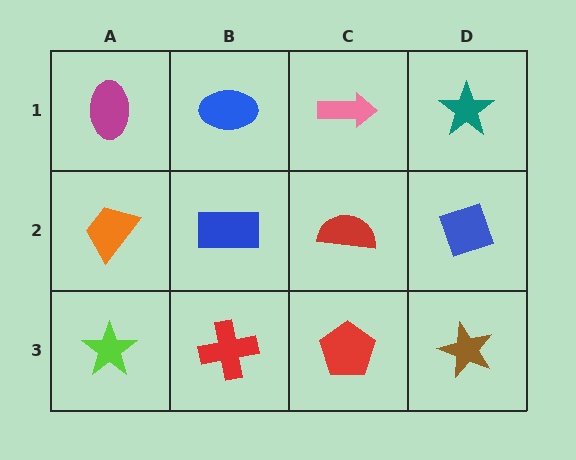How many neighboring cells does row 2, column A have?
3.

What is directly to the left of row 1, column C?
A blue ellipse.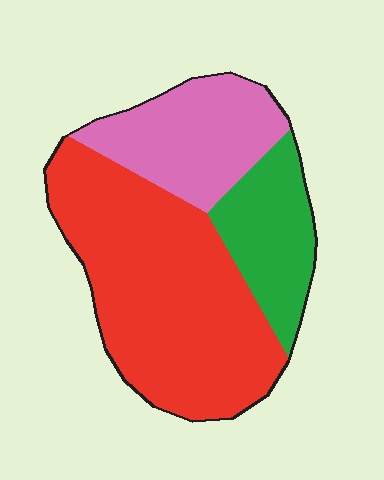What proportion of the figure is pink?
Pink takes up between a sixth and a third of the figure.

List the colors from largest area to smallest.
From largest to smallest: red, pink, green.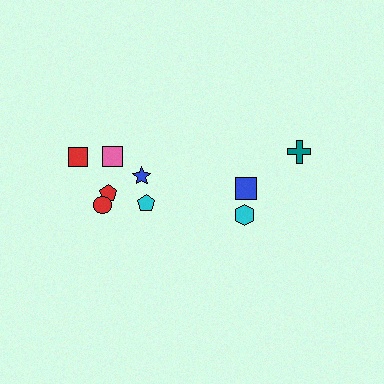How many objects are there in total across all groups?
There are 9 objects.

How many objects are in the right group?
There are 3 objects.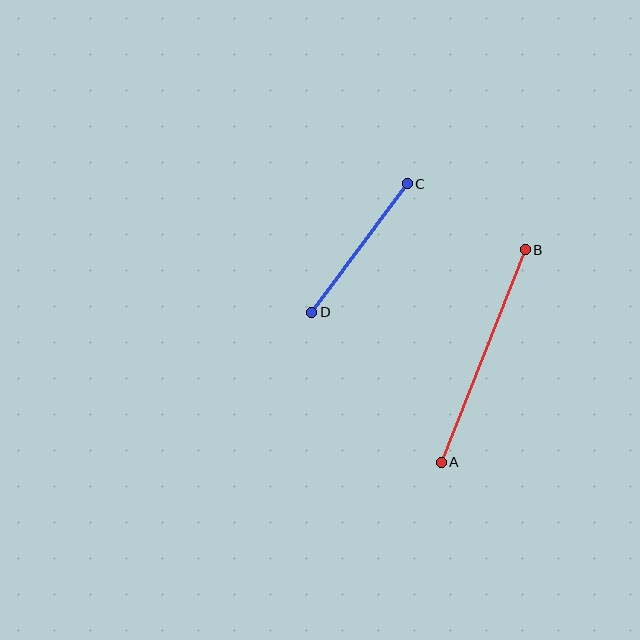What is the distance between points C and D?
The distance is approximately 160 pixels.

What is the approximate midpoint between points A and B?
The midpoint is at approximately (483, 356) pixels.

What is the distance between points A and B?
The distance is approximately 229 pixels.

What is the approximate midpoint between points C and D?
The midpoint is at approximately (359, 248) pixels.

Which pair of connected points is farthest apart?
Points A and B are farthest apart.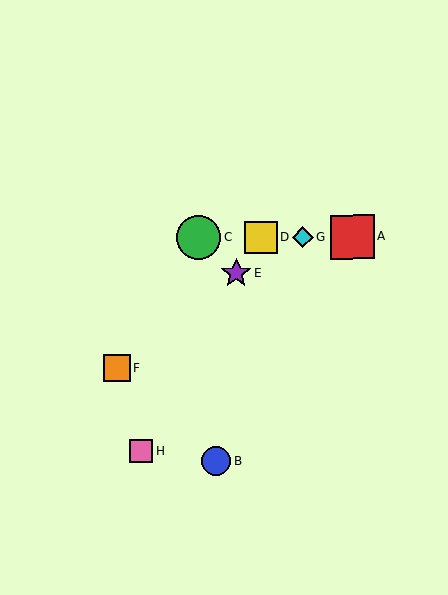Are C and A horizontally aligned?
Yes, both are at y≈237.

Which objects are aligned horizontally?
Objects A, C, D, G are aligned horizontally.